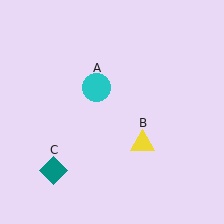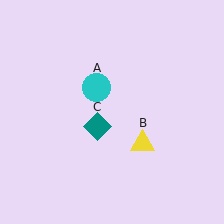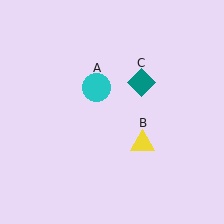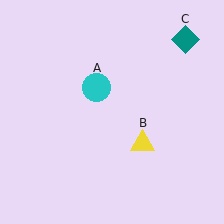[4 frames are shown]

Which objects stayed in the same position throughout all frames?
Cyan circle (object A) and yellow triangle (object B) remained stationary.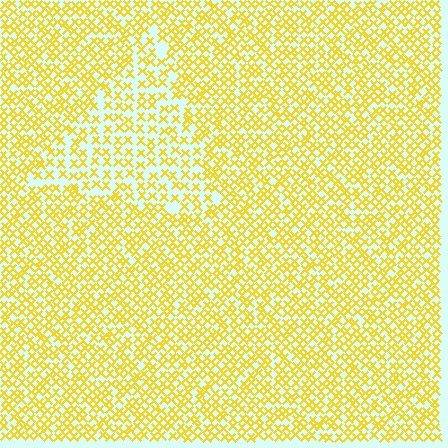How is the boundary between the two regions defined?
The boundary is defined by a change in element density (approximately 1.6x ratio). All elements are the same color, size, and shape.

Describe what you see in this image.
The image contains small yellow elements arranged at two different densities. A triangle-shaped region is visible where the elements are less densely packed than the surrounding area.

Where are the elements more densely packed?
The elements are more densely packed outside the triangle boundary.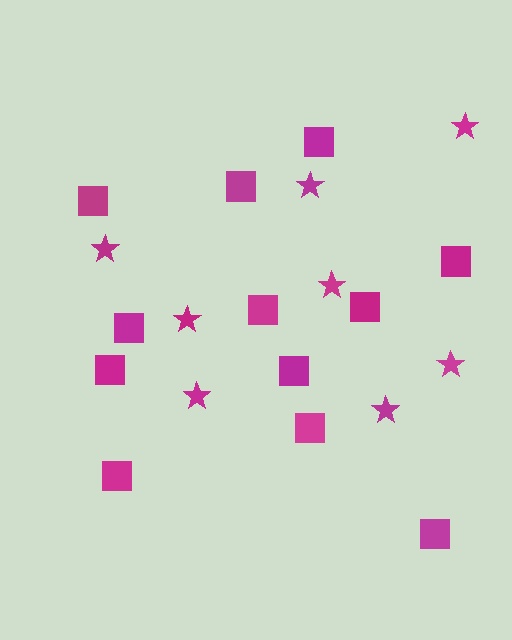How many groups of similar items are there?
There are 2 groups: one group of squares (12) and one group of stars (8).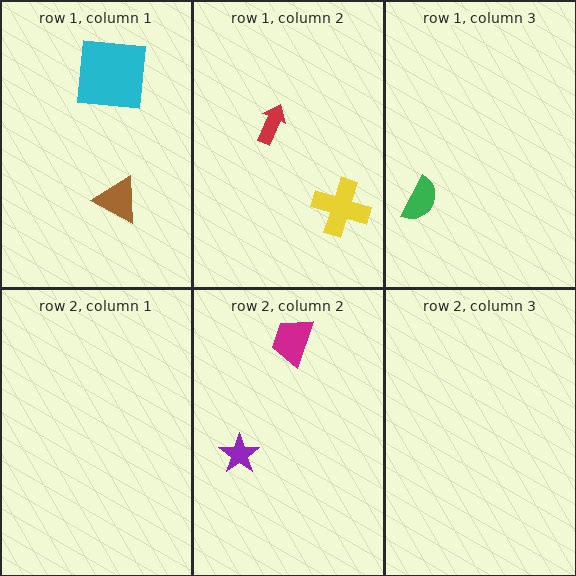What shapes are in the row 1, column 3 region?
The green semicircle.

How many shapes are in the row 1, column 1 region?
2.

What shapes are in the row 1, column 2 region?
The red arrow, the yellow cross.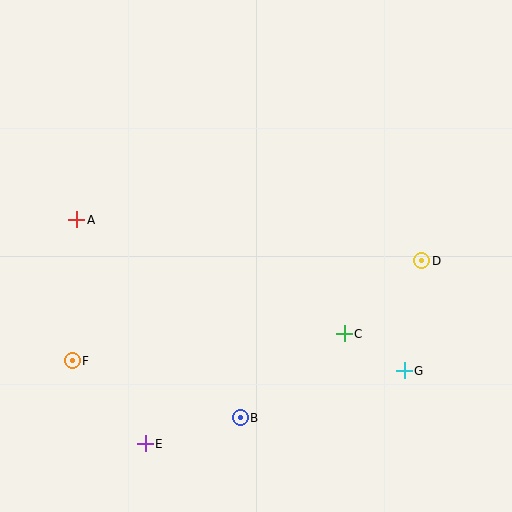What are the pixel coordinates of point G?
Point G is at (404, 371).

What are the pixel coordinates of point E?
Point E is at (145, 444).